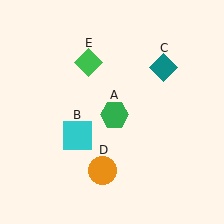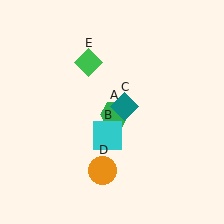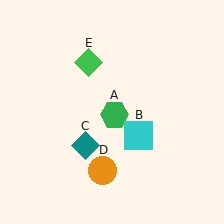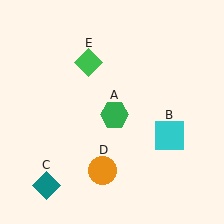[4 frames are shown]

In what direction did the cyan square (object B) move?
The cyan square (object B) moved right.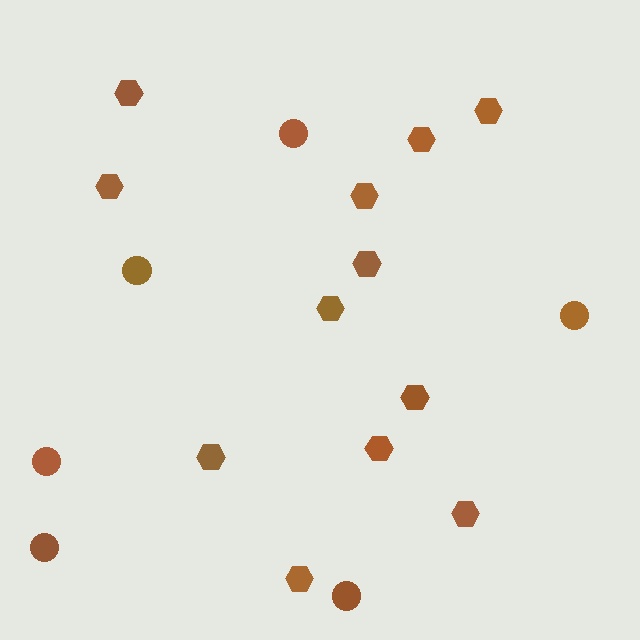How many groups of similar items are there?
There are 2 groups: one group of circles (6) and one group of hexagons (12).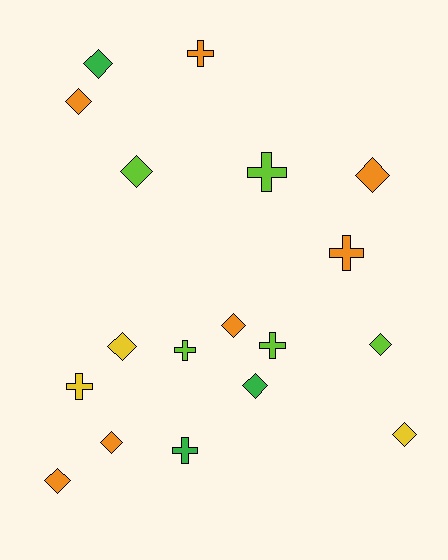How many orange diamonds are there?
There are 5 orange diamonds.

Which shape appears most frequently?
Diamond, with 11 objects.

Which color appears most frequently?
Orange, with 7 objects.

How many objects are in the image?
There are 18 objects.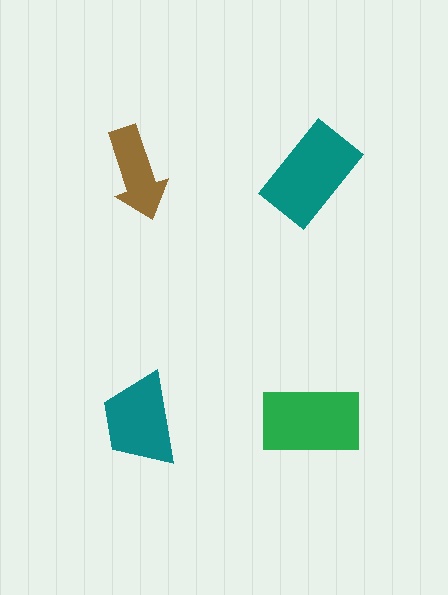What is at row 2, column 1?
A teal trapezoid.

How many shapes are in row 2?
2 shapes.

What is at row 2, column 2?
A green rectangle.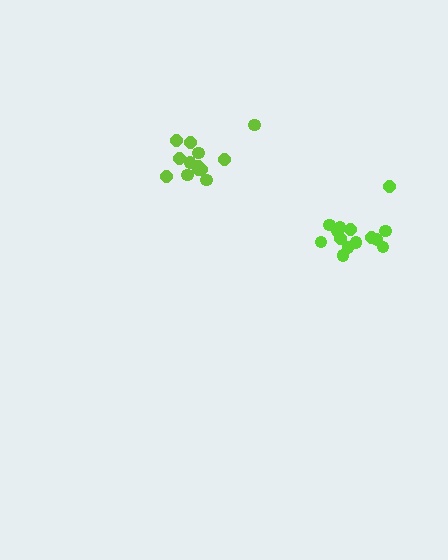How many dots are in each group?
Group 1: 14 dots, Group 2: 13 dots (27 total).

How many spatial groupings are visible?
There are 2 spatial groupings.